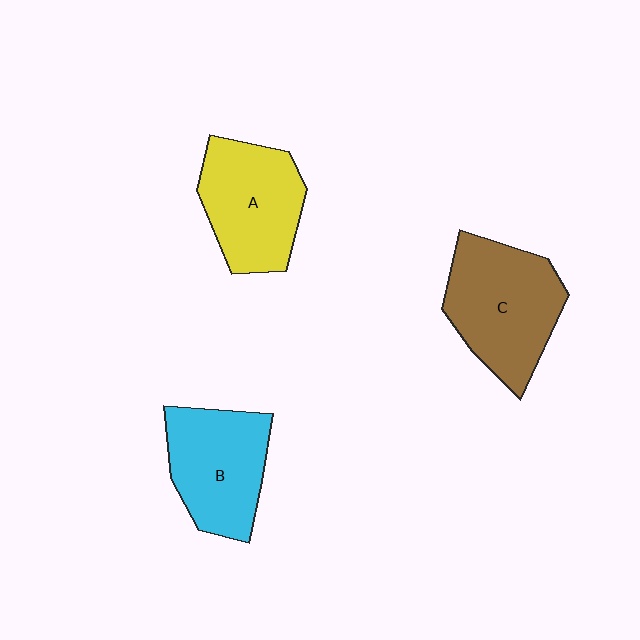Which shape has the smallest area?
Shape B (cyan).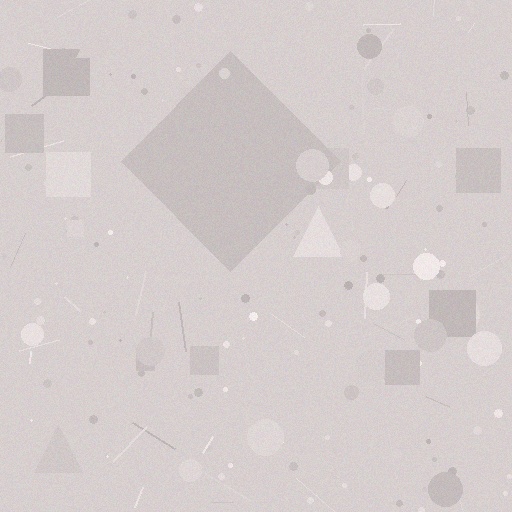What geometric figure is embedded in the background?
A diamond is embedded in the background.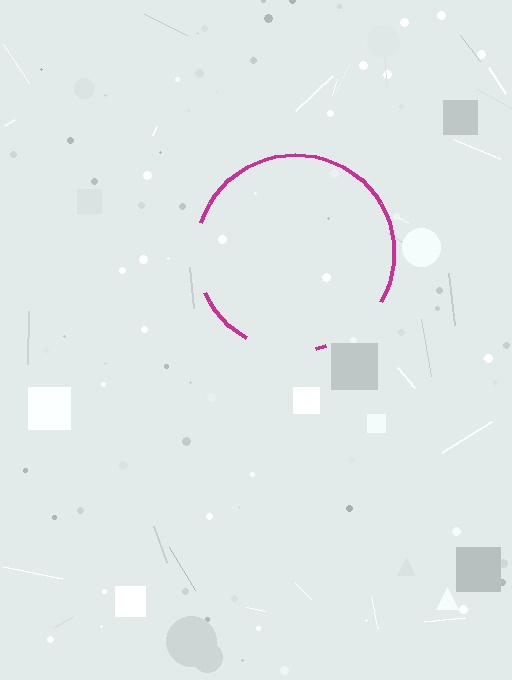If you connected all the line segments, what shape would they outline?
They would outline a circle.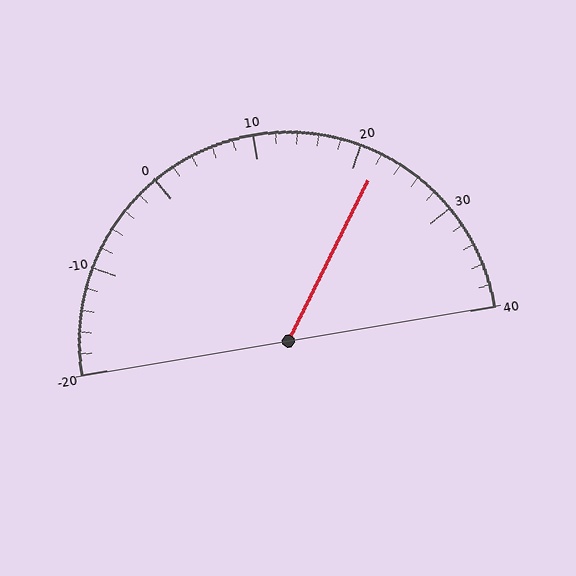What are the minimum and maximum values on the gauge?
The gauge ranges from -20 to 40.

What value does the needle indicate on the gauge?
The needle indicates approximately 22.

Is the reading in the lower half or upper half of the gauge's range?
The reading is in the upper half of the range (-20 to 40).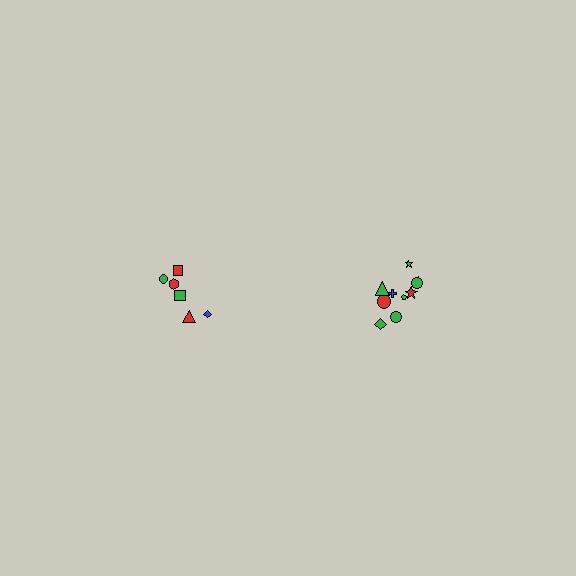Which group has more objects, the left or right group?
The right group.